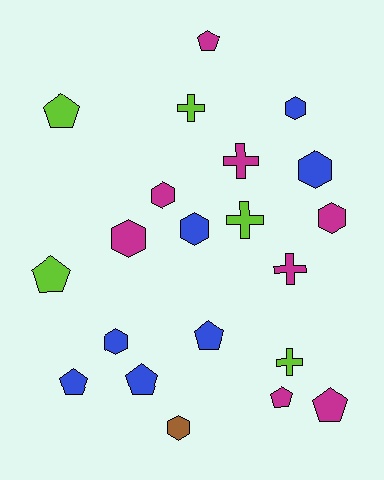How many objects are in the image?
There are 21 objects.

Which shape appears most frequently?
Pentagon, with 8 objects.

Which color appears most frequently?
Magenta, with 8 objects.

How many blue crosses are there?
There are no blue crosses.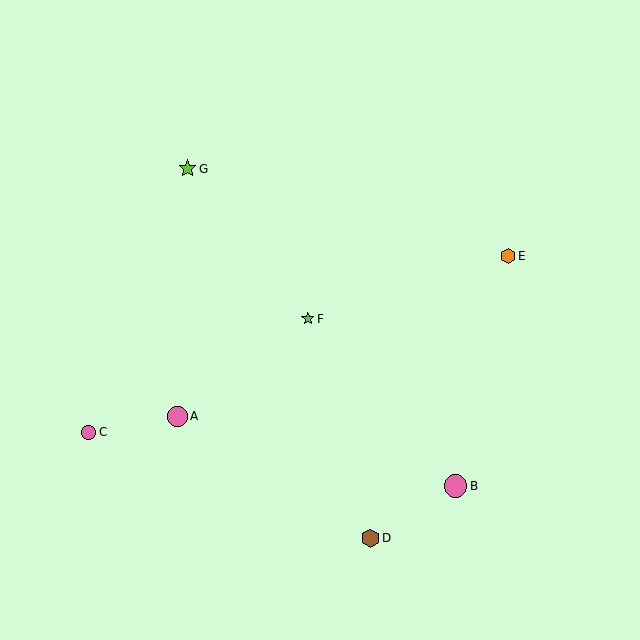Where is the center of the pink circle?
The center of the pink circle is at (89, 432).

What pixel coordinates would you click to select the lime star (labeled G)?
Click at (188, 169) to select the lime star G.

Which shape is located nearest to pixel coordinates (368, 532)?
The brown hexagon (labeled D) at (370, 538) is nearest to that location.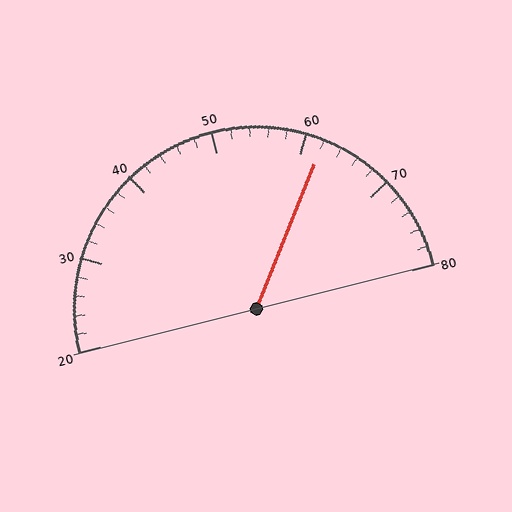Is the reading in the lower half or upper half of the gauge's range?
The reading is in the upper half of the range (20 to 80).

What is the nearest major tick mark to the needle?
The nearest major tick mark is 60.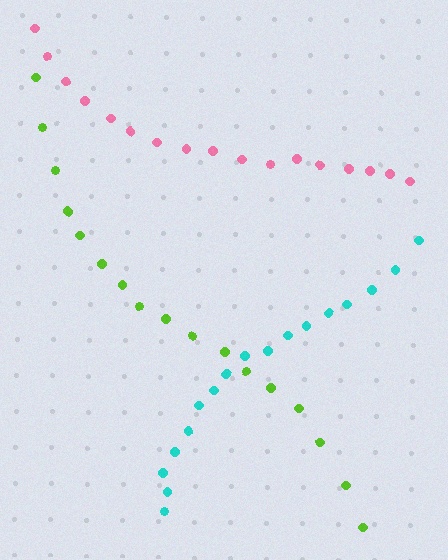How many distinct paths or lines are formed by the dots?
There are 3 distinct paths.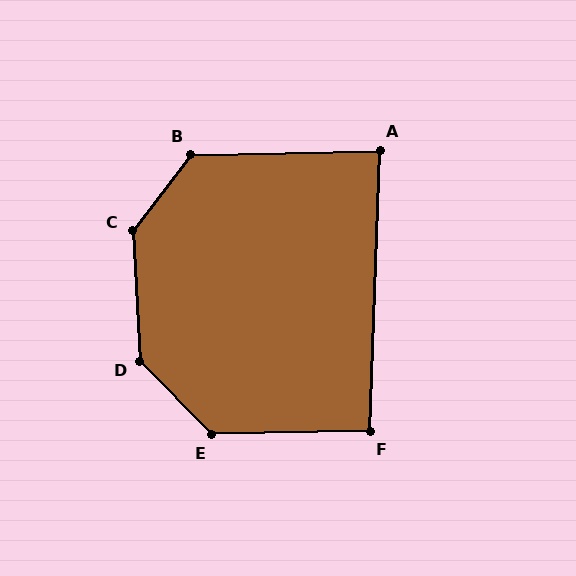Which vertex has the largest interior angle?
C, at approximately 140 degrees.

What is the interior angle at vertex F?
Approximately 93 degrees (approximately right).